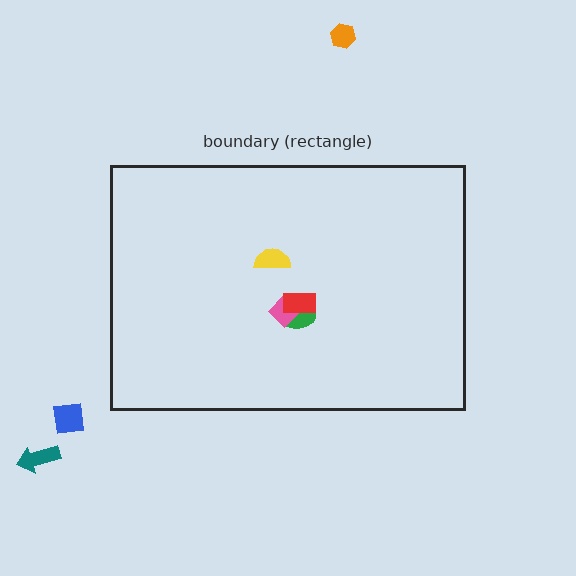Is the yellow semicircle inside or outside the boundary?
Inside.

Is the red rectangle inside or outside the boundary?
Inside.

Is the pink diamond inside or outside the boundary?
Inside.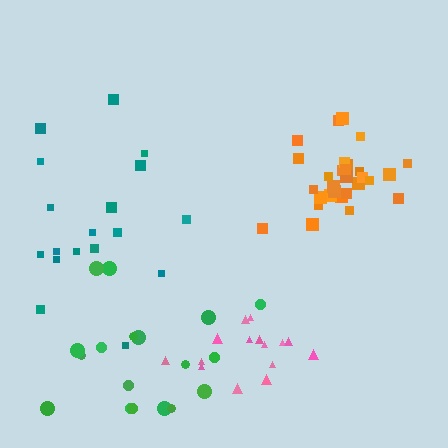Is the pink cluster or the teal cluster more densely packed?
Pink.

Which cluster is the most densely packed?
Orange.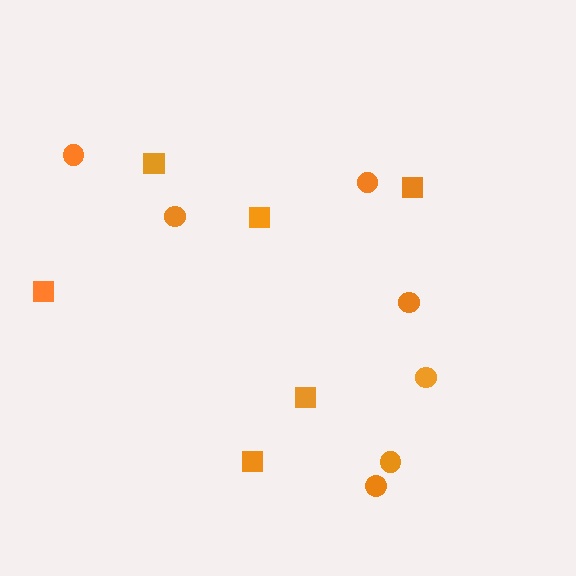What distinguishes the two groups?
There are 2 groups: one group of circles (7) and one group of squares (6).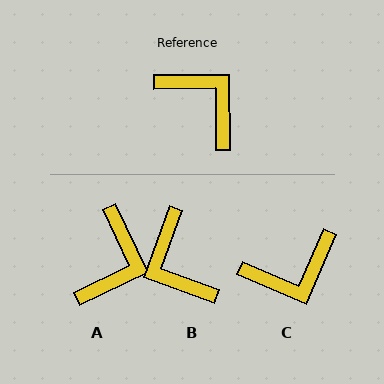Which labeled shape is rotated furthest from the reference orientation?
B, about 160 degrees away.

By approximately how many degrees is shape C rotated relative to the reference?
Approximately 114 degrees clockwise.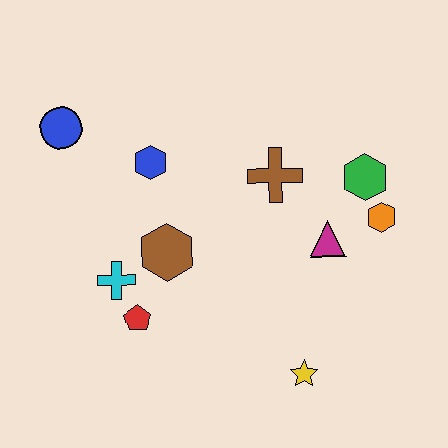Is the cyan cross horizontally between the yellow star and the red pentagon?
No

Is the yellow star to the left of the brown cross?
No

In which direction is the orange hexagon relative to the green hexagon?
The orange hexagon is below the green hexagon.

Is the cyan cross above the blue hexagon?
No